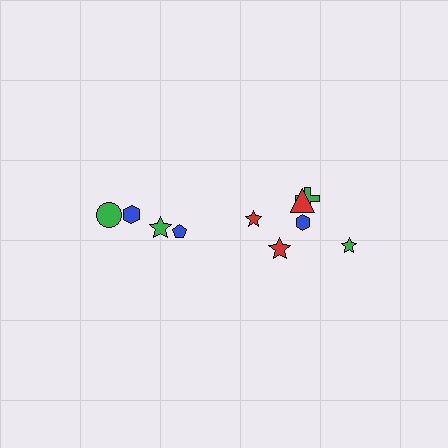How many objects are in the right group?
There are 6 objects.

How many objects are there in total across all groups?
There are 10 objects.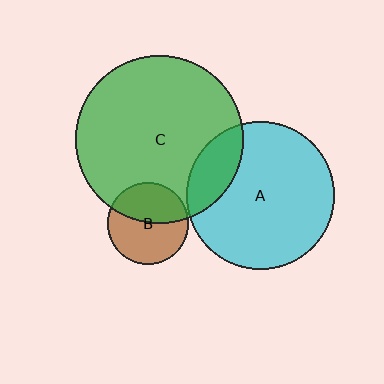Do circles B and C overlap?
Yes.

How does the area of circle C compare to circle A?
Approximately 1.3 times.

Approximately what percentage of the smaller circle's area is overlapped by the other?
Approximately 45%.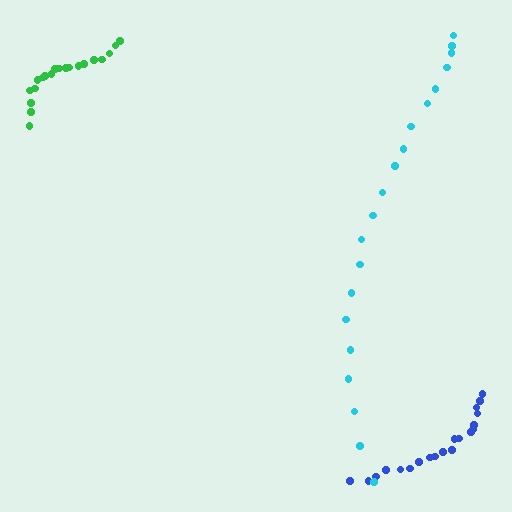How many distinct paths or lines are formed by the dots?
There are 3 distinct paths.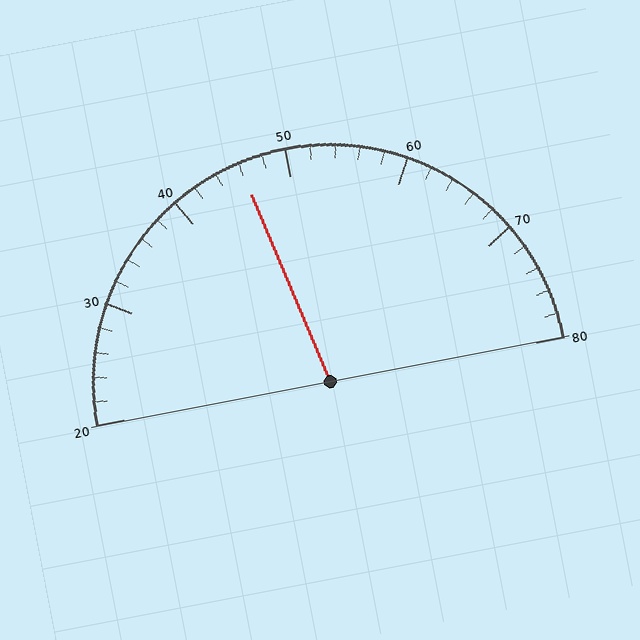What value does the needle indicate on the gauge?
The needle indicates approximately 46.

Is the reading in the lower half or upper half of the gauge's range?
The reading is in the lower half of the range (20 to 80).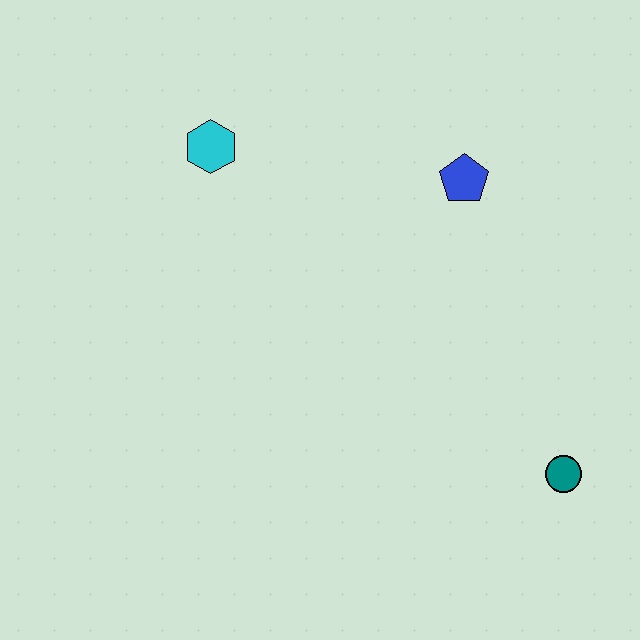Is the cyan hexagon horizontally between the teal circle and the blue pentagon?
No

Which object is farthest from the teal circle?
The cyan hexagon is farthest from the teal circle.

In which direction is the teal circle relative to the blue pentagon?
The teal circle is below the blue pentagon.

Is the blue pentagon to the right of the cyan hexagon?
Yes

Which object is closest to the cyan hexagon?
The blue pentagon is closest to the cyan hexagon.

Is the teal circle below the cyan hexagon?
Yes